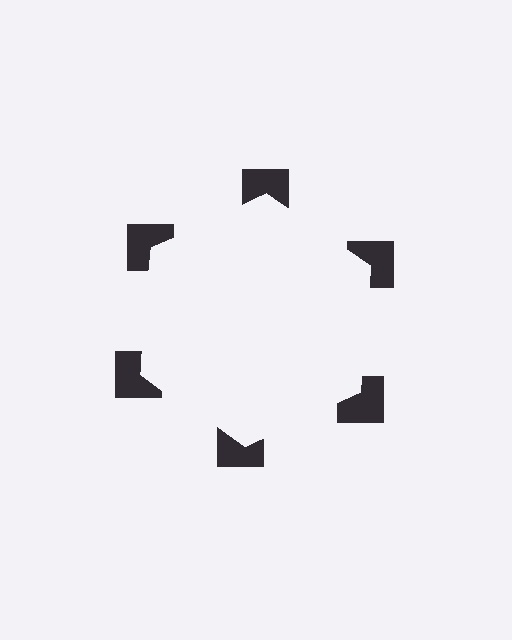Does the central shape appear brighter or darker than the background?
It typically appears slightly brighter than the background, even though no actual brightness change is drawn.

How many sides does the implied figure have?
6 sides.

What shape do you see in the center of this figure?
An illusory hexagon — its edges are inferred from the aligned wedge cuts in the notched squares, not physically drawn.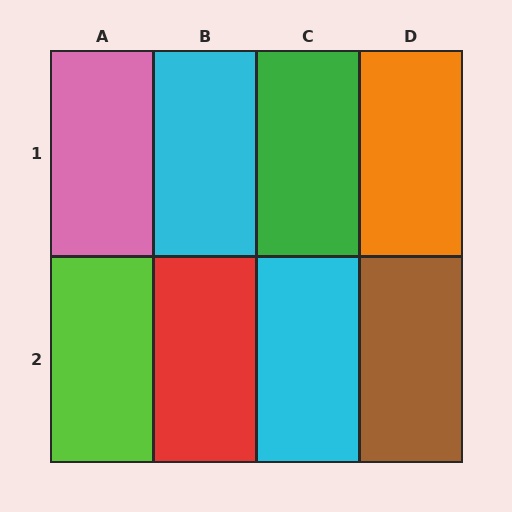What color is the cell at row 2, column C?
Cyan.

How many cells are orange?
1 cell is orange.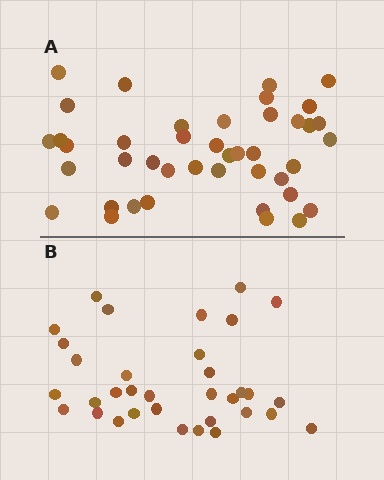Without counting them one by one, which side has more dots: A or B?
Region A (the top region) has more dots.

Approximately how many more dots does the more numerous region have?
Region A has roughly 8 or so more dots than region B.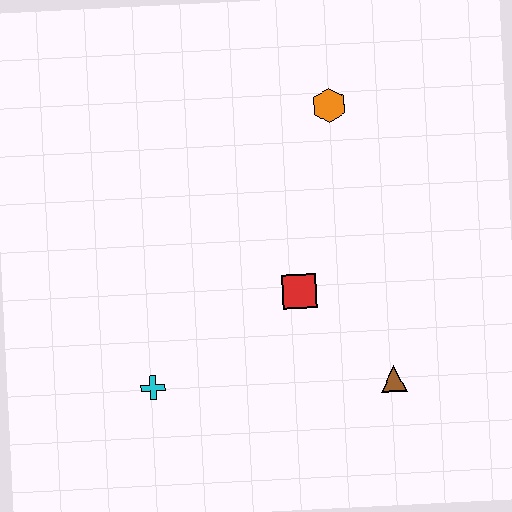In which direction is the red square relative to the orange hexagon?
The red square is below the orange hexagon.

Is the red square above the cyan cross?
Yes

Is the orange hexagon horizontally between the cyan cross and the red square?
No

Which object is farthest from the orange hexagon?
The cyan cross is farthest from the orange hexagon.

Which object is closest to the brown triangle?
The red square is closest to the brown triangle.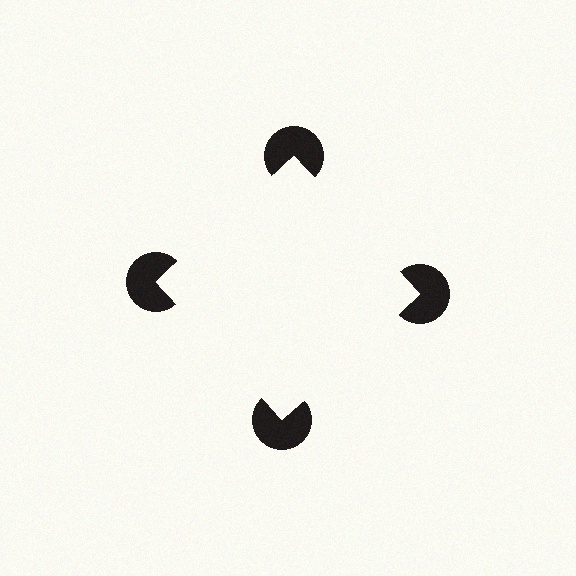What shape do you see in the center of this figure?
An illusory square — its edges are inferred from the aligned wedge cuts in the pac-man discs, not physically drawn.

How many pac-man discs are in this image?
There are 4 — one at each vertex of the illusory square.